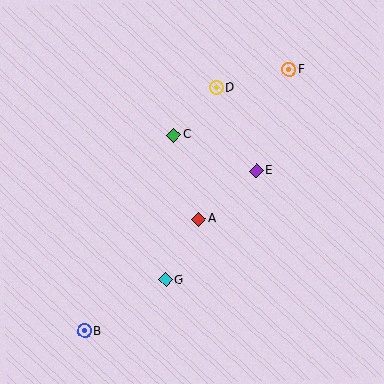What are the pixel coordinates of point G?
Point G is at (165, 280).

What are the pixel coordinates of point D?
Point D is at (216, 88).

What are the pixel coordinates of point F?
Point F is at (289, 69).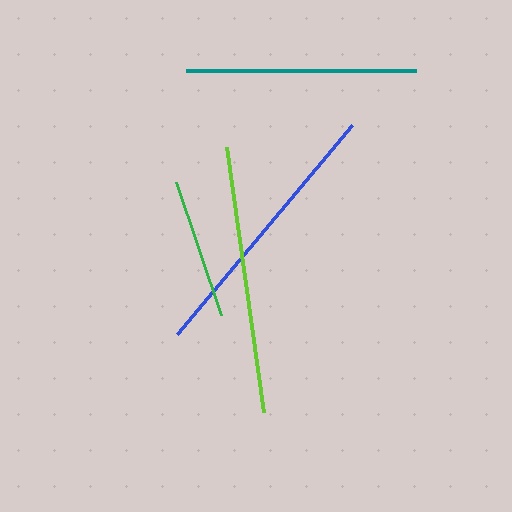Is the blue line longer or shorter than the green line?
The blue line is longer than the green line.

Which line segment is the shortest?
The green line is the shortest at approximately 141 pixels.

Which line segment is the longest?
The blue line is the longest at approximately 273 pixels.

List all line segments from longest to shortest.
From longest to shortest: blue, lime, teal, green.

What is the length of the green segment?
The green segment is approximately 141 pixels long.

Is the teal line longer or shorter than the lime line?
The lime line is longer than the teal line.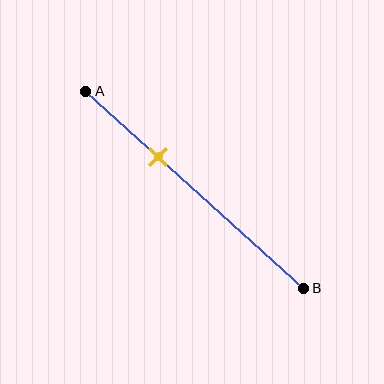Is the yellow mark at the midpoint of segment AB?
No, the mark is at about 35% from A, not at the 50% midpoint.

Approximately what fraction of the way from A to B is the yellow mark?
The yellow mark is approximately 35% of the way from A to B.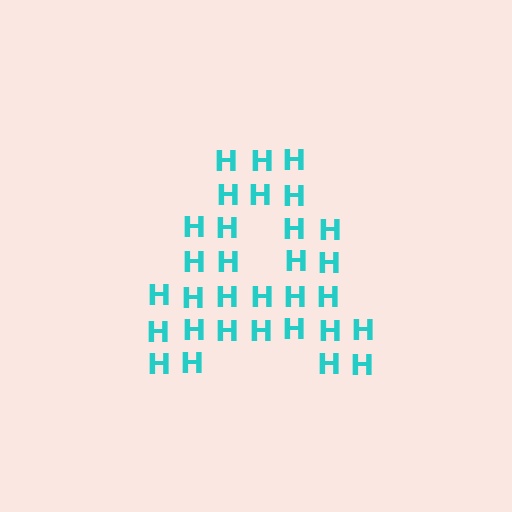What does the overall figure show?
The overall figure shows the letter A.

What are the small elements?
The small elements are letter H's.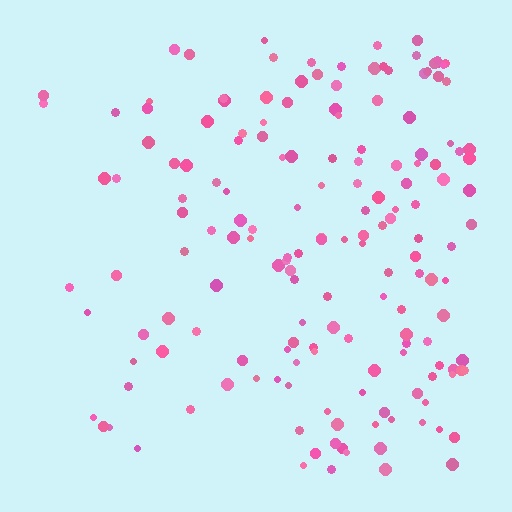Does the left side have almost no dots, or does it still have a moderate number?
Still a moderate number, just noticeably fewer than the right.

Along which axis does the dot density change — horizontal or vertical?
Horizontal.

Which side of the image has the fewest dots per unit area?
The left.